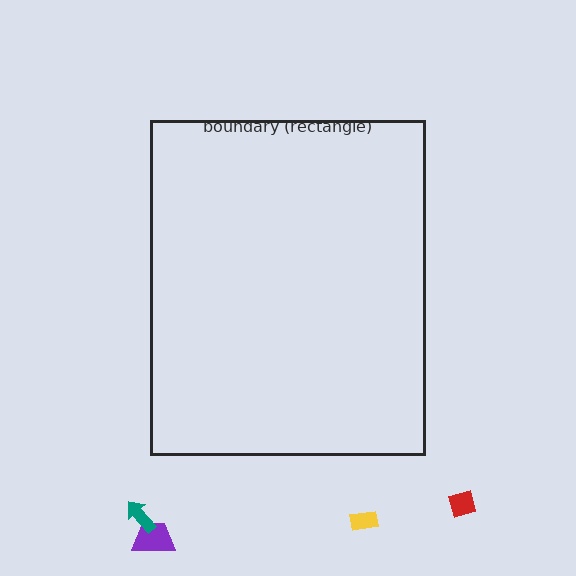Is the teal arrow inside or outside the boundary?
Outside.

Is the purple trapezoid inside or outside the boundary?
Outside.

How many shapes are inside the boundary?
0 inside, 4 outside.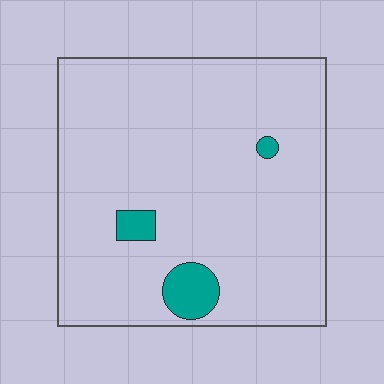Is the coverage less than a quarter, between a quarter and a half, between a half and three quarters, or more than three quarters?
Less than a quarter.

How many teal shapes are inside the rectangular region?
3.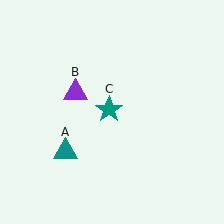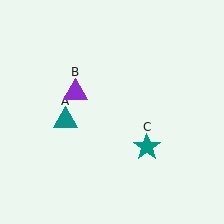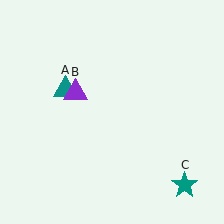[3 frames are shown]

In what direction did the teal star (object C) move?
The teal star (object C) moved down and to the right.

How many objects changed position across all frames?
2 objects changed position: teal triangle (object A), teal star (object C).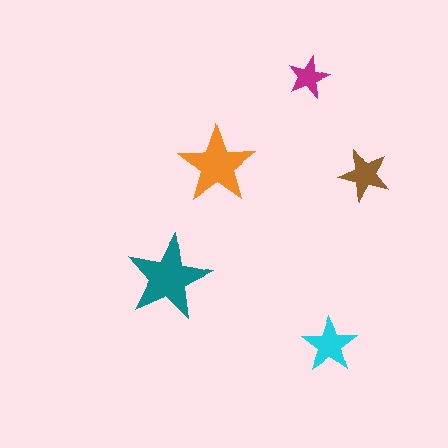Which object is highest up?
The magenta star is topmost.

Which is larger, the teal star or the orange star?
The teal one.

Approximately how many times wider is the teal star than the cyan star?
About 1.5 times wider.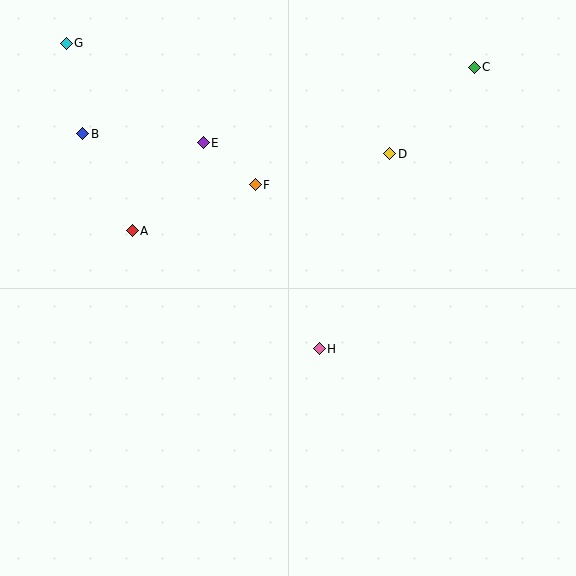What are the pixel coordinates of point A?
Point A is at (132, 231).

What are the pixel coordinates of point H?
Point H is at (319, 349).